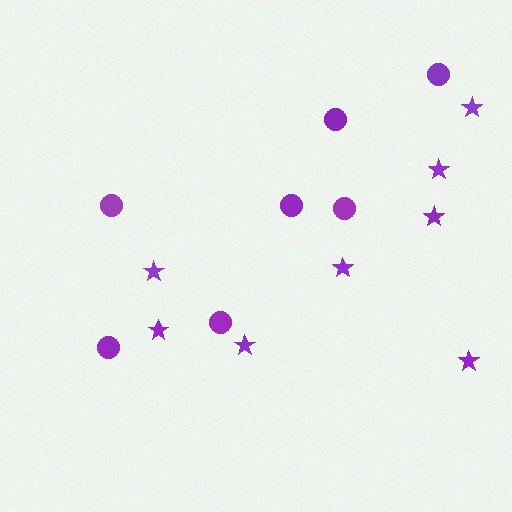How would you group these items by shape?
There are 2 groups: one group of circles (7) and one group of stars (8).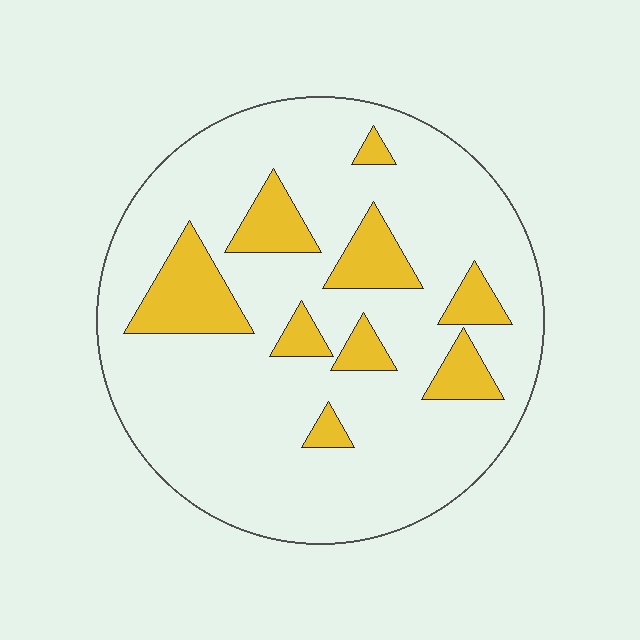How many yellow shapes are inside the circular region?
9.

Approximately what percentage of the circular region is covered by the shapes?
Approximately 20%.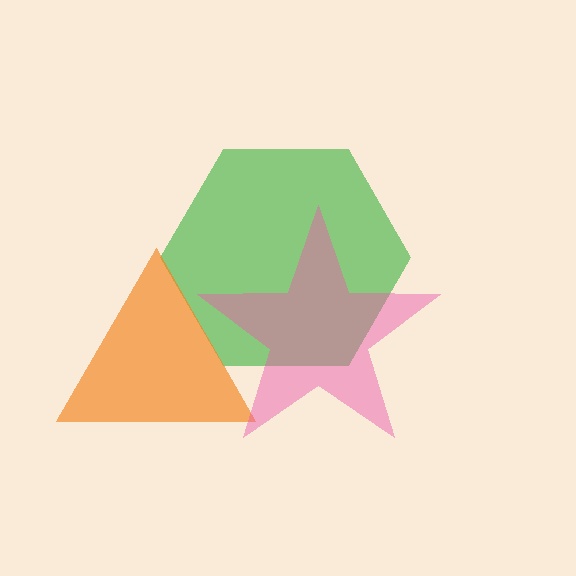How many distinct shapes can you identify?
There are 3 distinct shapes: a green hexagon, an orange triangle, a pink star.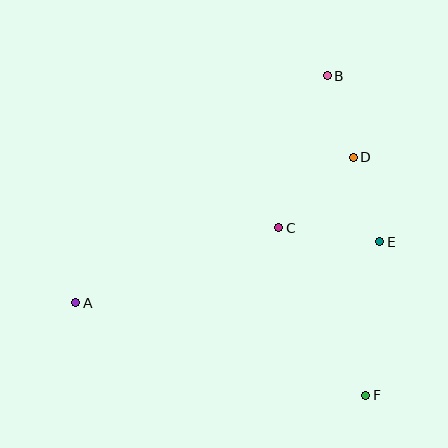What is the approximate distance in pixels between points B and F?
The distance between B and F is approximately 322 pixels.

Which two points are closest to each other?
Points B and D are closest to each other.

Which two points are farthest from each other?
Points A and B are farthest from each other.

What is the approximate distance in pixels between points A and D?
The distance between A and D is approximately 314 pixels.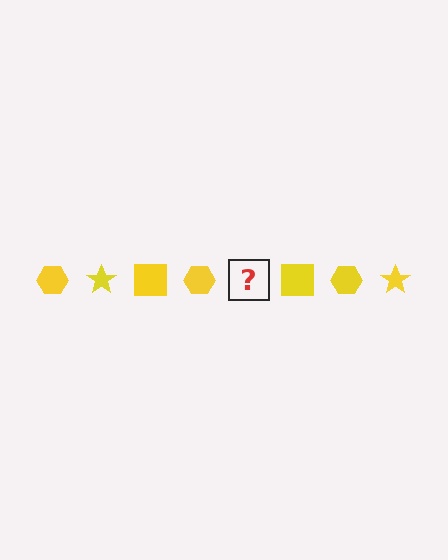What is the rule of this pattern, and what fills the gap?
The rule is that the pattern cycles through hexagon, star, square shapes in yellow. The gap should be filled with a yellow star.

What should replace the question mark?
The question mark should be replaced with a yellow star.